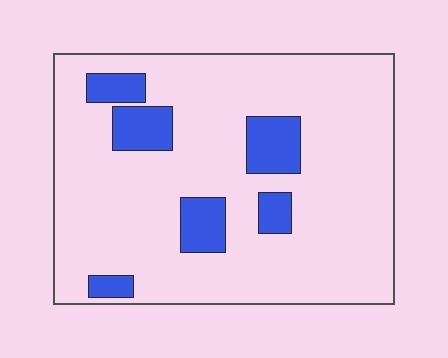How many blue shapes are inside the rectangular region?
6.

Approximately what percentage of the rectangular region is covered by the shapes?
Approximately 15%.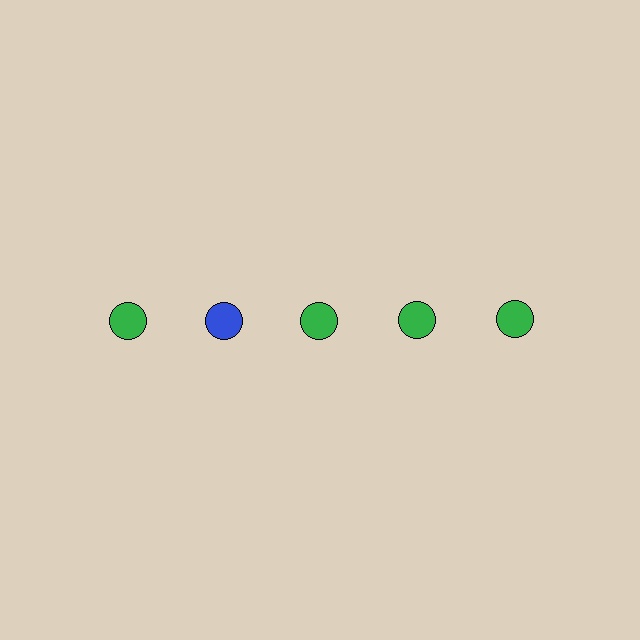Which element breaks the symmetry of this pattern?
The blue circle in the top row, second from left column breaks the symmetry. All other shapes are green circles.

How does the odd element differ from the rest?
It has a different color: blue instead of green.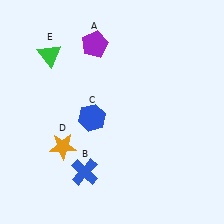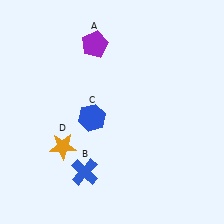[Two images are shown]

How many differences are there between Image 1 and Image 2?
There is 1 difference between the two images.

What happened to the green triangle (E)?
The green triangle (E) was removed in Image 2. It was in the top-left area of Image 1.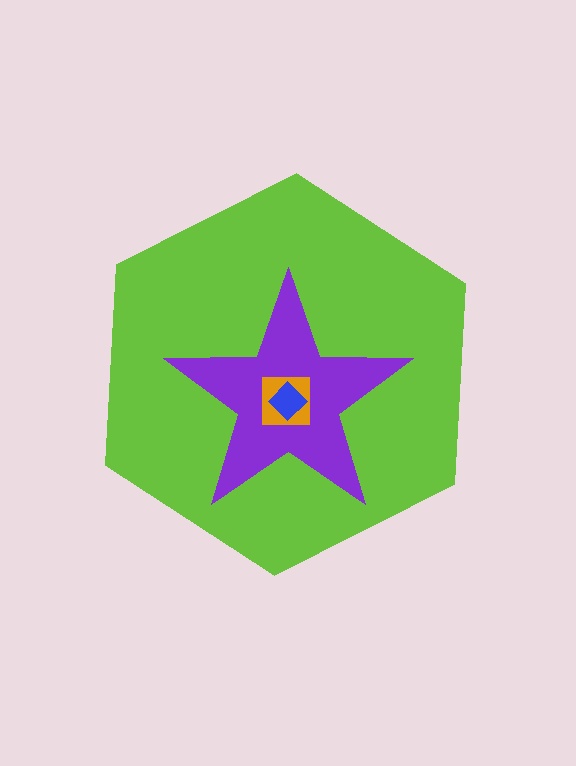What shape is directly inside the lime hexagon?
The purple star.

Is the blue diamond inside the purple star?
Yes.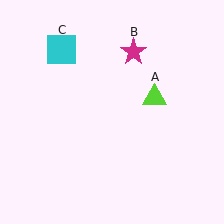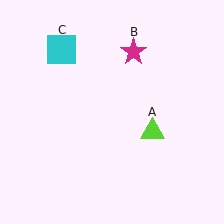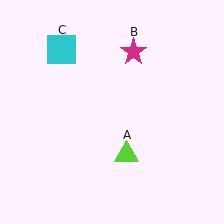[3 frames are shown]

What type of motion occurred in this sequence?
The lime triangle (object A) rotated clockwise around the center of the scene.